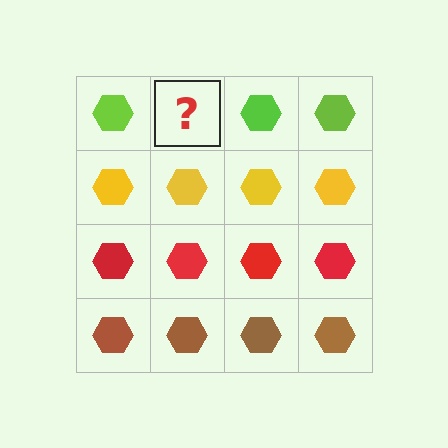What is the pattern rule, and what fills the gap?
The rule is that each row has a consistent color. The gap should be filled with a lime hexagon.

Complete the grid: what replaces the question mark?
The question mark should be replaced with a lime hexagon.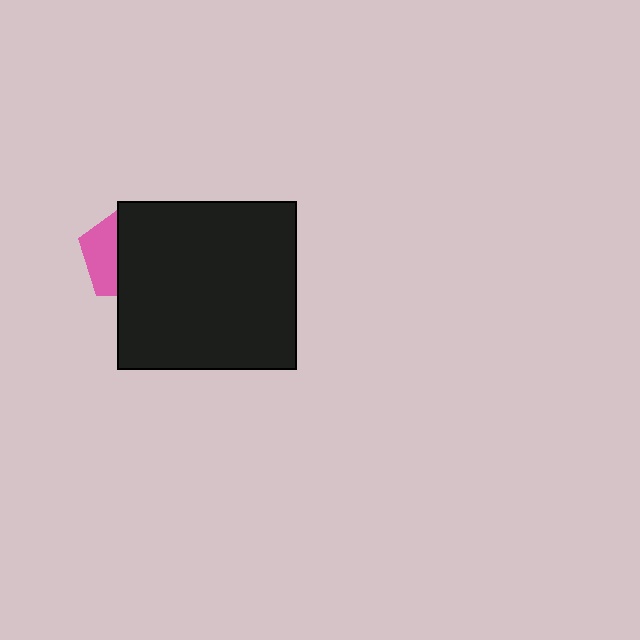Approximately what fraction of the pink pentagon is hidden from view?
Roughly 63% of the pink pentagon is hidden behind the black rectangle.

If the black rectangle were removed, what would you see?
You would see the complete pink pentagon.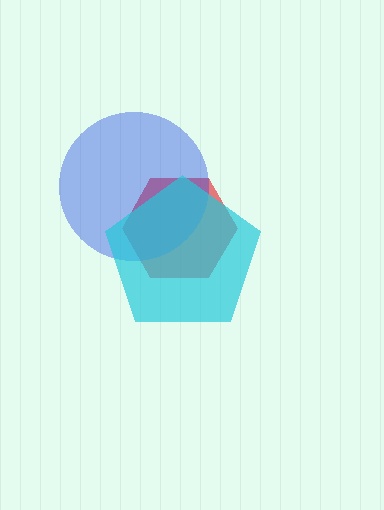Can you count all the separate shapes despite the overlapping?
Yes, there are 3 separate shapes.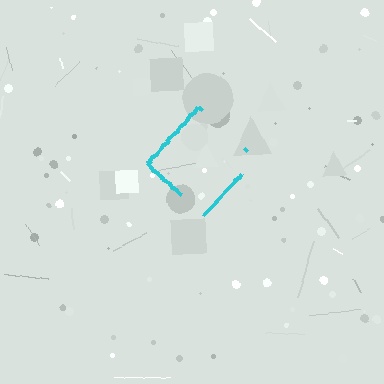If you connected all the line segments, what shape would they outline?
They would outline a diamond.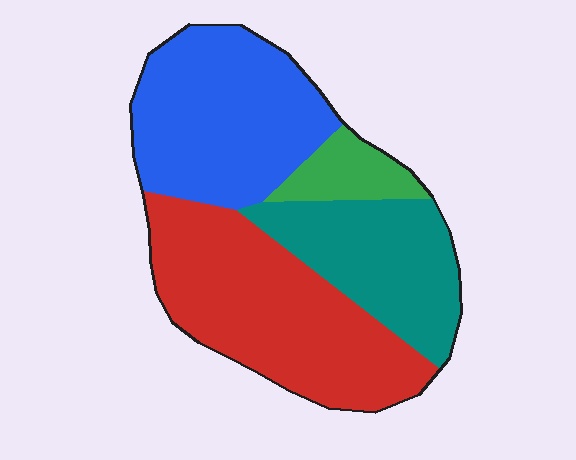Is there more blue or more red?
Red.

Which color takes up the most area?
Red, at roughly 35%.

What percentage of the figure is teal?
Teal takes up less than a quarter of the figure.